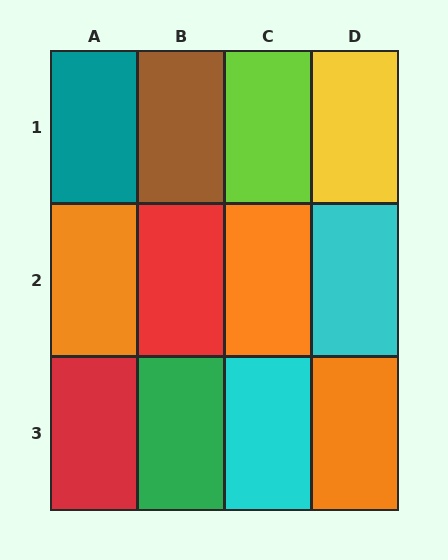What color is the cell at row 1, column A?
Teal.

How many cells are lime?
1 cell is lime.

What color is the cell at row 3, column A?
Red.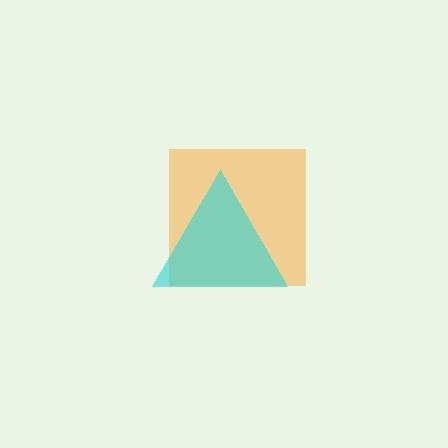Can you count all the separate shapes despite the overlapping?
Yes, there are 2 separate shapes.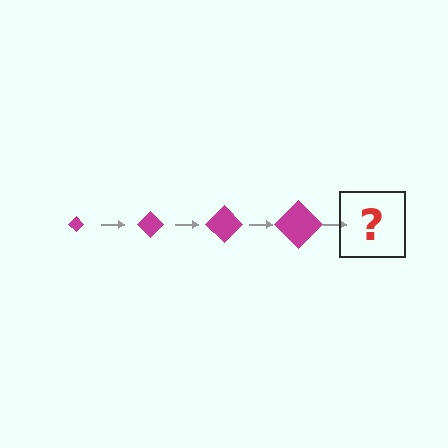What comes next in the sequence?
The next element should be a magenta diamond, larger than the previous one.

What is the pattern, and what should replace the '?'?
The pattern is that the diamond gets progressively larger each step. The '?' should be a magenta diamond, larger than the previous one.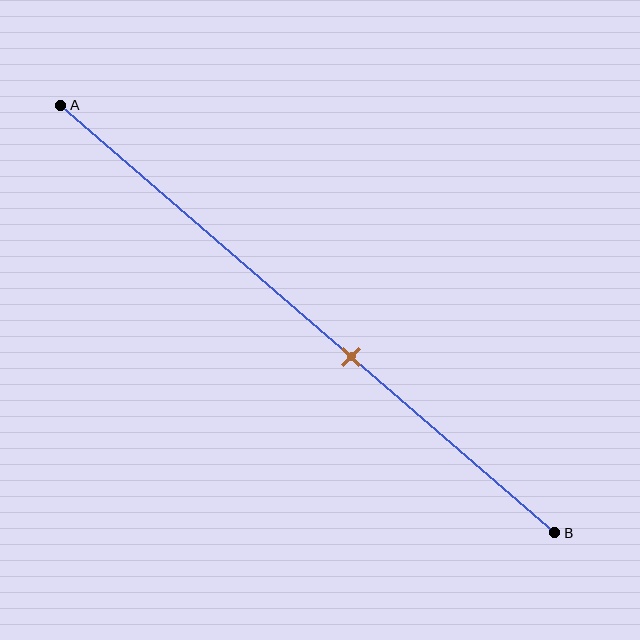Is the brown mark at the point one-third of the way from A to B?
No, the mark is at about 60% from A, not at the 33% one-third point.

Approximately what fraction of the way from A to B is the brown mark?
The brown mark is approximately 60% of the way from A to B.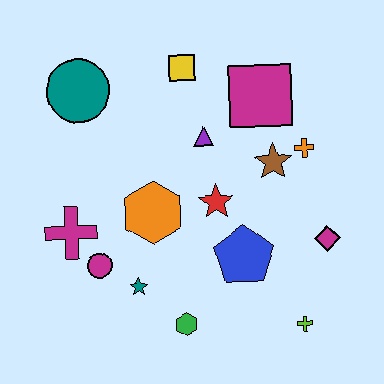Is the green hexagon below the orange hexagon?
Yes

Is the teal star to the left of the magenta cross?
No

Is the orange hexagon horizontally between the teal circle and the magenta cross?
No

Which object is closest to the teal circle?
The yellow square is closest to the teal circle.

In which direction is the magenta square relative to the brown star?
The magenta square is above the brown star.